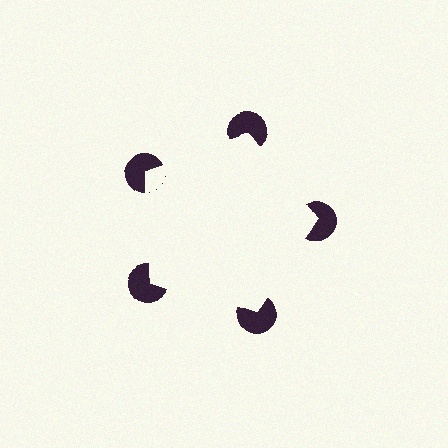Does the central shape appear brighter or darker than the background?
It typically appears slightly brighter than the background, even though no actual brightness change is drawn.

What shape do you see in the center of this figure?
An illusory pentagon — its edges are inferred from the aligned wedge cuts in the pac-man discs, not physically drawn.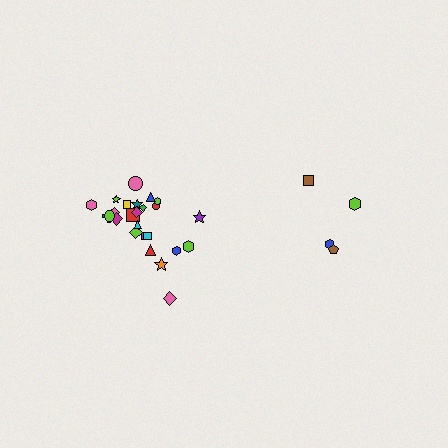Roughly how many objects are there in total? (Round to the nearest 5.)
Roughly 30 objects in total.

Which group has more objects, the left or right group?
The left group.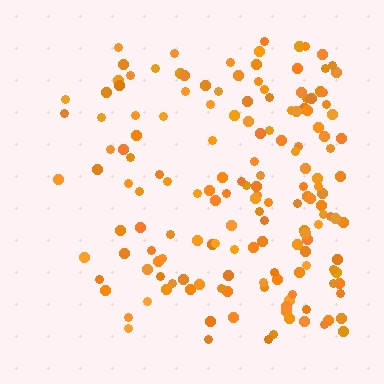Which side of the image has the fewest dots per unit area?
The left.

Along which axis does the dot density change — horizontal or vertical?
Horizontal.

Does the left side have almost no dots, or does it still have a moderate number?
Still a moderate number, just noticeably fewer than the right.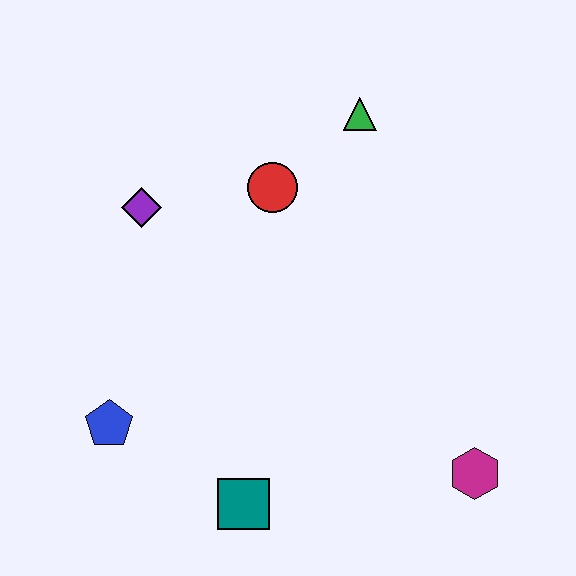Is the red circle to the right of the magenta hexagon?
No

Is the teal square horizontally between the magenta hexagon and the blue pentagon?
Yes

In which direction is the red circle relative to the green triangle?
The red circle is to the left of the green triangle.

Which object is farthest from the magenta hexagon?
The purple diamond is farthest from the magenta hexagon.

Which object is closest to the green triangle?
The red circle is closest to the green triangle.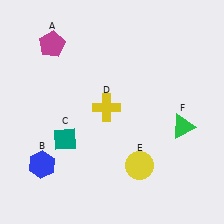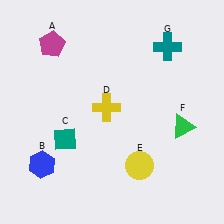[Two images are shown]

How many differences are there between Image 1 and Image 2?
There is 1 difference between the two images.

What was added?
A teal cross (G) was added in Image 2.